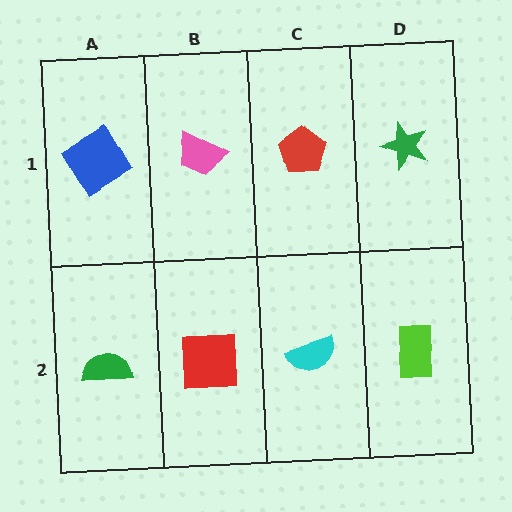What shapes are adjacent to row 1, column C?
A cyan semicircle (row 2, column C), a pink trapezoid (row 1, column B), a green star (row 1, column D).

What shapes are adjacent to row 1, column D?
A lime rectangle (row 2, column D), a red pentagon (row 1, column C).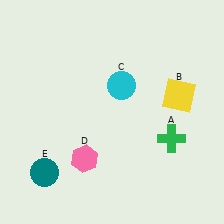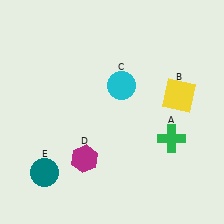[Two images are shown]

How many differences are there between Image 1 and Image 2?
There is 1 difference between the two images.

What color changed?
The hexagon (D) changed from pink in Image 1 to magenta in Image 2.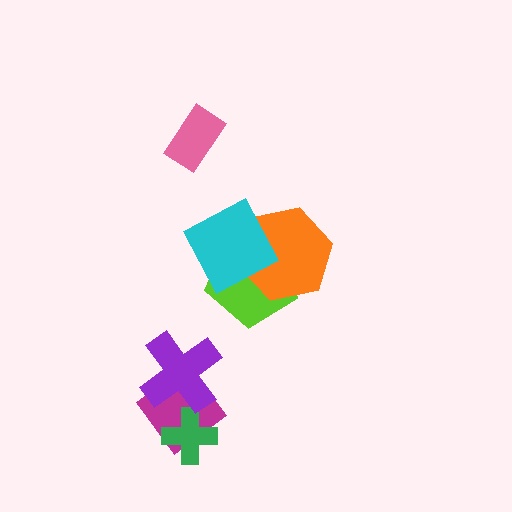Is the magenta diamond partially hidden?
Yes, it is partially covered by another shape.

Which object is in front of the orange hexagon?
The cyan square is in front of the orange hexagon.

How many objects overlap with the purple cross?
1 object overlaps with the purple cross.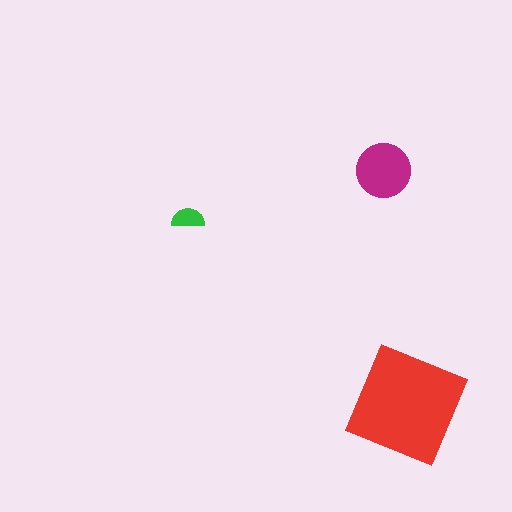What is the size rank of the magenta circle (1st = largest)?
2nd.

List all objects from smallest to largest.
The green semicircle, the magenta circle, the red square.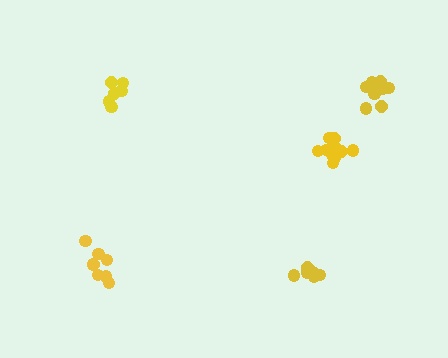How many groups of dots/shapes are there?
There are 5 groups.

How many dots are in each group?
Group 1: 11 dots, Group 2: 8 dots, Group 3: 9 dots, Group 4: 6 dots, Group 5: 9 dots (43 total).